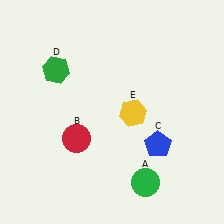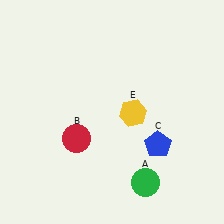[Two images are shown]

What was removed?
The green hexagon (D) was removed in Image 2.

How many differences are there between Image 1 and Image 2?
There is 1 difference between the two images.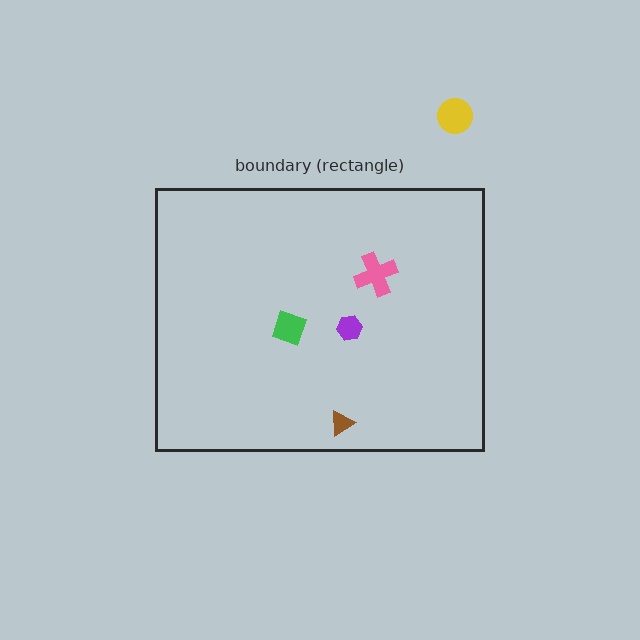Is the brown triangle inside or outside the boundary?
Inside.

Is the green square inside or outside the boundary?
Inside.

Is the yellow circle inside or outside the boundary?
Outside.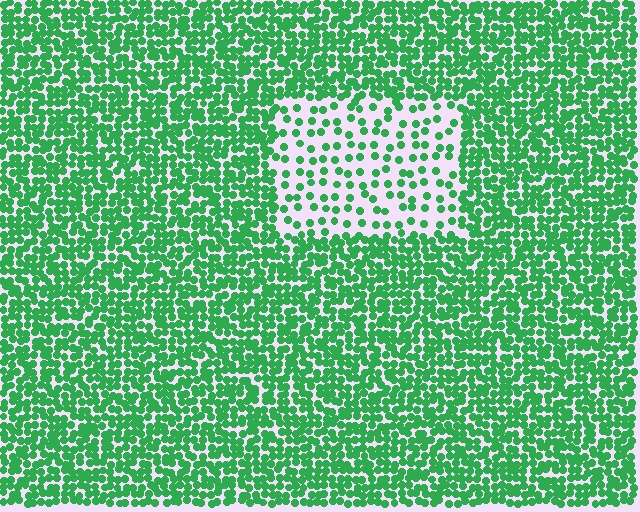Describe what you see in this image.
The image contains small green elements arranged at two different densities. A rectangle-shaped region is visible where the elements are less densely packed than the surrounding area.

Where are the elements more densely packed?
The elements are more densely packed outside the rectangle boundary.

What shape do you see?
I see a rectangle.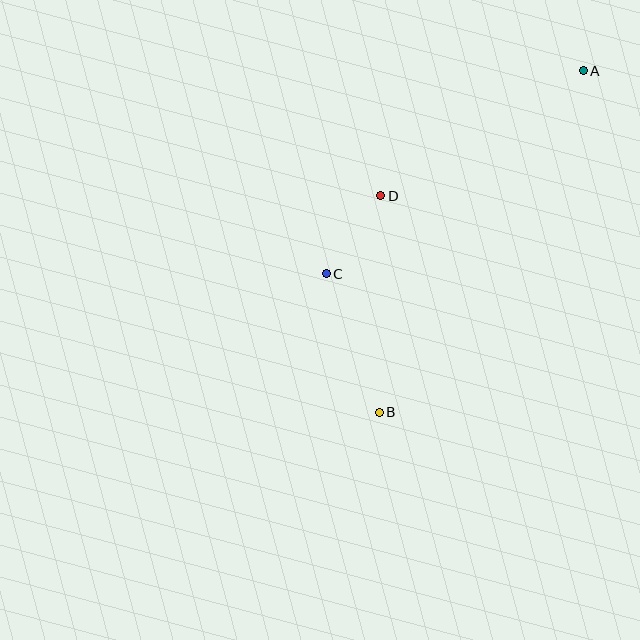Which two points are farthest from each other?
Points A and B are farthest from each other.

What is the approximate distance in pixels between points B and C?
The distance between B and C is approximately 148 pixels.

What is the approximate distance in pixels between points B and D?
The distance between B and D is approximately 216 pixels.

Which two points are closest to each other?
Points C and D are closest to each other.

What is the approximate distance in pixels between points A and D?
The distance between A and D is approximately 238 pixels.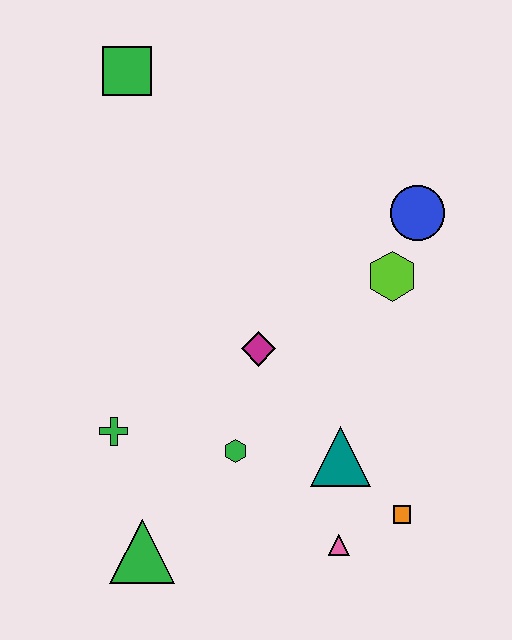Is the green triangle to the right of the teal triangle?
No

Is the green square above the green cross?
Yes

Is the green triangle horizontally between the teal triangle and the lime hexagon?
No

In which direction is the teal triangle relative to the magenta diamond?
The teal triangle is below the magenta diamond.